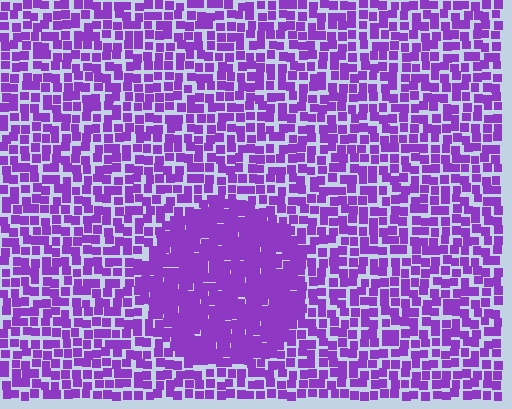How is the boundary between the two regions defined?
The boundary is defined by a change in element density (approximately 1.9x ratio). All elements are the same color, size, and shape.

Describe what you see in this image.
The image contains small purple elements arranged at two different densities. A circle-shaped region is visible where the elements are more densely packed than the surrounding area.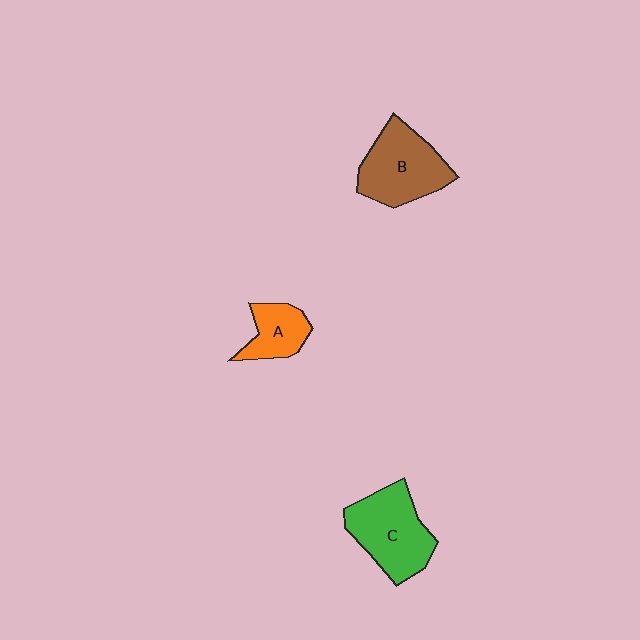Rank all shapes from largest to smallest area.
From largest to smallest: C (green), B (brown), A (orange).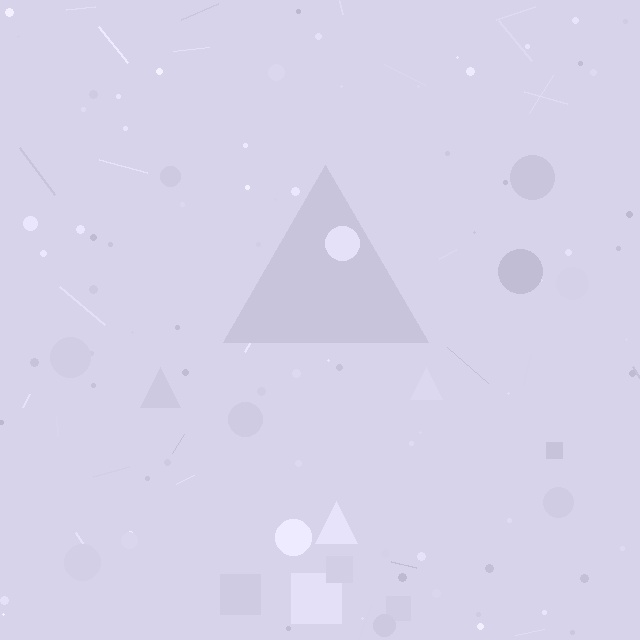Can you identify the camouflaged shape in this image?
The camouflaged shape is a triangle.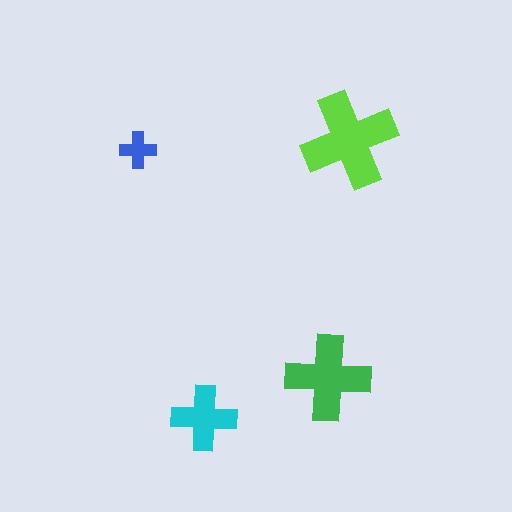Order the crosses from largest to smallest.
the lime one, the green one, the cyan one, the blue one.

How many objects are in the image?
There are 4 objects in the image.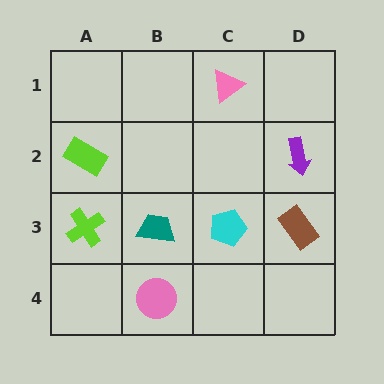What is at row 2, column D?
A purple arrow.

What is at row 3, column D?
A brown rectangle.